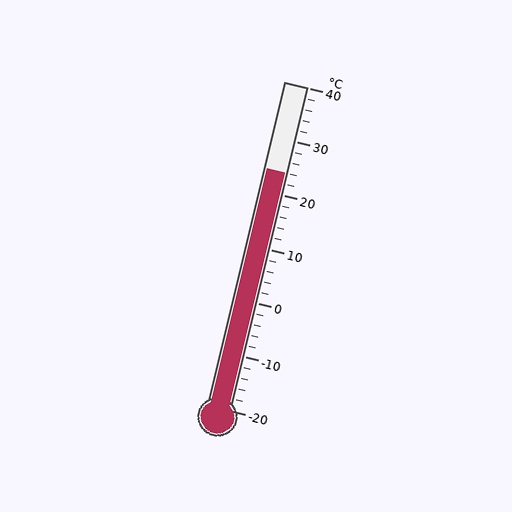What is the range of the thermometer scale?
The thermometer scale ranges from -20°C to 40°C.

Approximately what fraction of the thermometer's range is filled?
The thermometer is filled to approximately 75% of its range.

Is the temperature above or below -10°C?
The temperature is above -10°C.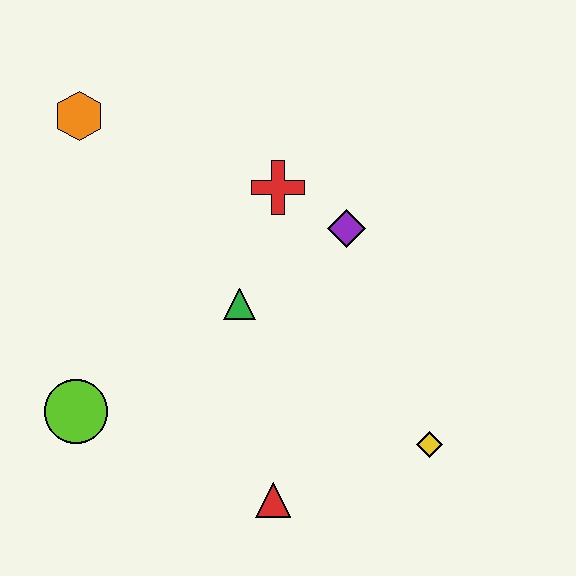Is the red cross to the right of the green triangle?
Yes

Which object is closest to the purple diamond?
The red cross is closest to the purple diamond.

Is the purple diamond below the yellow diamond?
No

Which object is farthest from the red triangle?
The orange hexagon is farthest from the red triangle.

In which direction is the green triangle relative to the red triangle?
The green triangle is above the red triangle.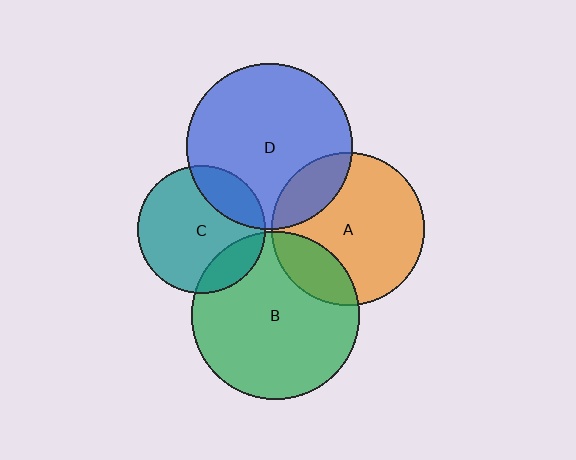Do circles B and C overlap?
Yes.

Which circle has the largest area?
Circle B (green).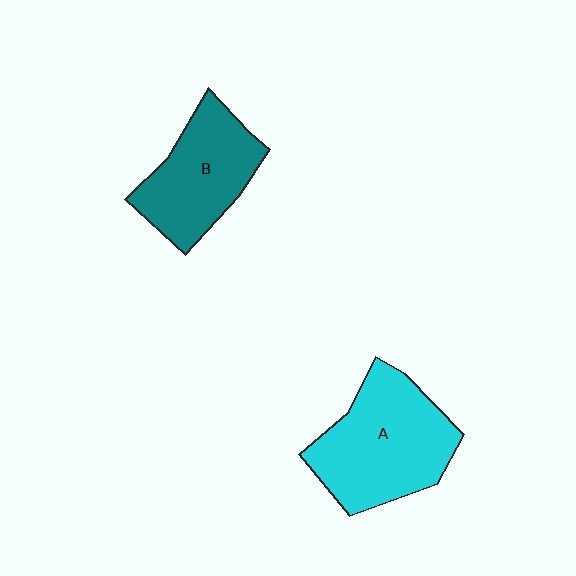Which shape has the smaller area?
Shape B (teal).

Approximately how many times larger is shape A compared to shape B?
Approximately 1.3 times.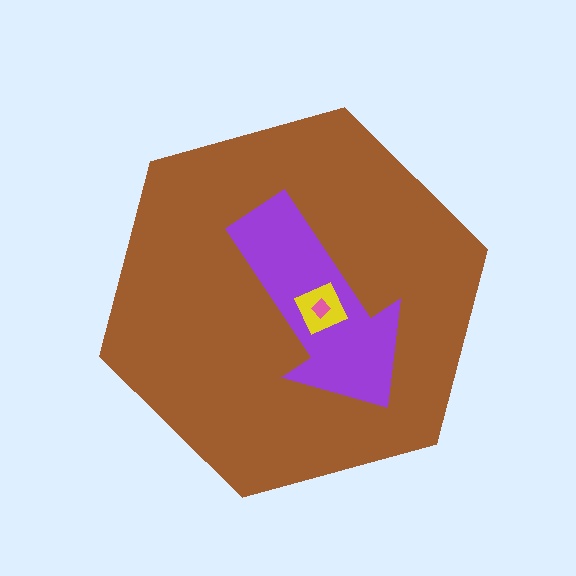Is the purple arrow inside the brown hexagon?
Yes.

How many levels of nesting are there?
4.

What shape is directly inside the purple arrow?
The yellow diamond.